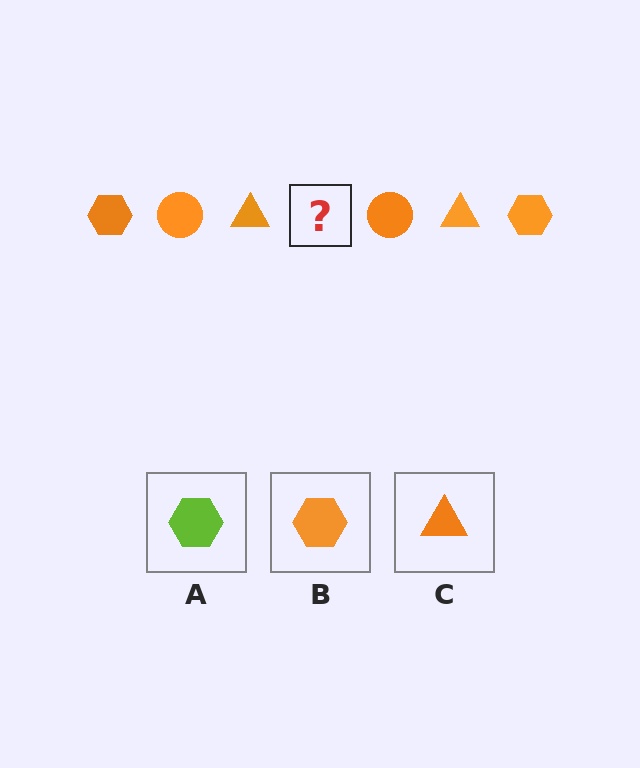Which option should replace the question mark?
Option B.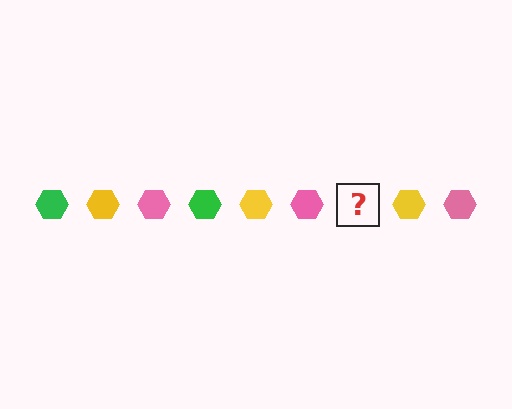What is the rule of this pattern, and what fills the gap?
The rule is that the pattern cycles through green, yellow, pink hexagons. The gap should be filled with a green hexagon.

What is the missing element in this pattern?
The missing element is a green hexagon.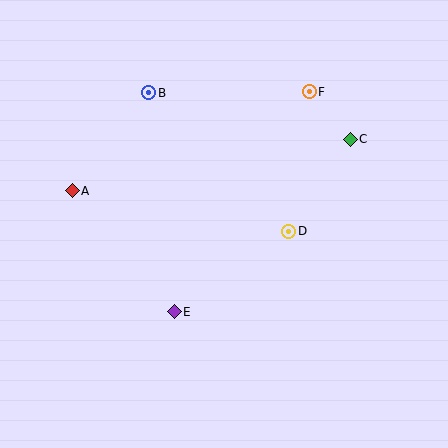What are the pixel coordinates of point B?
Point B is at (149, 93).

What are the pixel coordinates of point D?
Point D is at (289, 231).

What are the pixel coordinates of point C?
Point C is at (350, 139).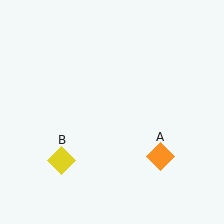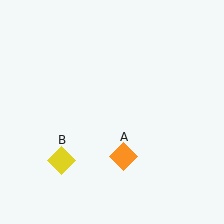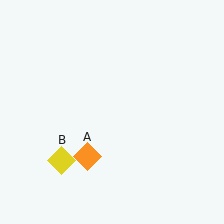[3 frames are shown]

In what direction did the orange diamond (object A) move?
The orange diamond (object A) moved left.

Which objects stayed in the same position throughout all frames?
Yellow diamond (object B) remained stationary.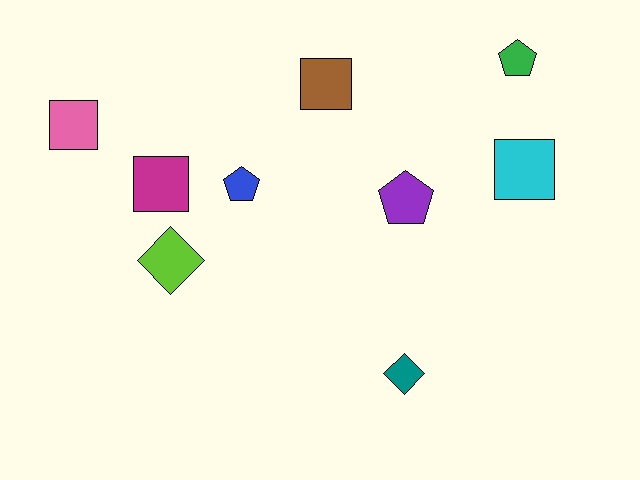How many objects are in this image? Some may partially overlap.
There are 9 objects.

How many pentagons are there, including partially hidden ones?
There are 3 pentagons.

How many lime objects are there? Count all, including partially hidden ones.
There is 1 lime object.